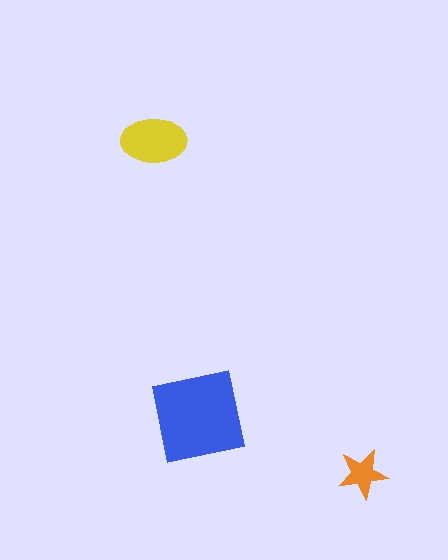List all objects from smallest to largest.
The orange star, the yellow ellipse, the blue square.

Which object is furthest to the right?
The orange star is rightmost.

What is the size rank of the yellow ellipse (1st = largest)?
2nd.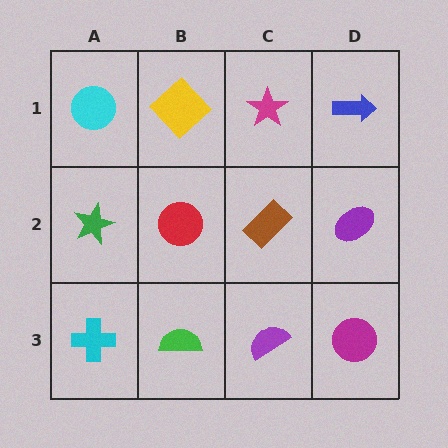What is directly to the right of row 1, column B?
A magenta star.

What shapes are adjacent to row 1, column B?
A red circle (row 2, column B), a cyan circle (row 1, column A), a magenta star (row 1, column C).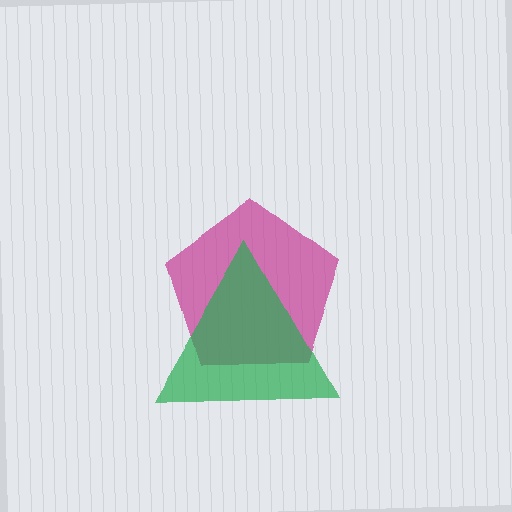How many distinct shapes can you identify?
There are 2 distinct shapes: a magenta pentagon, a green triangle.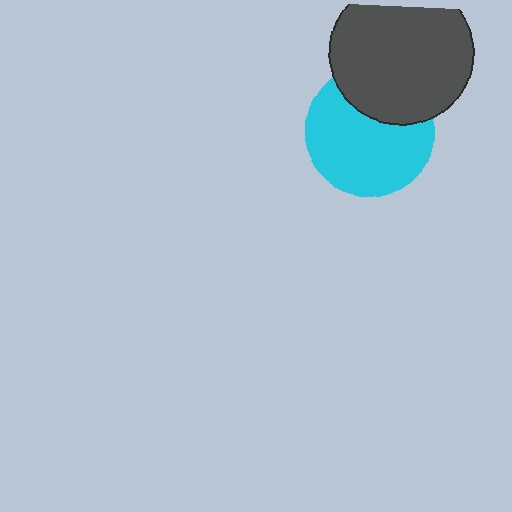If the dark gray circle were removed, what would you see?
You would see the complete cyan circle.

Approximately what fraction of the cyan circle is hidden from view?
Roughly 30% of the cyan circle is hidden behind the dark gray circle.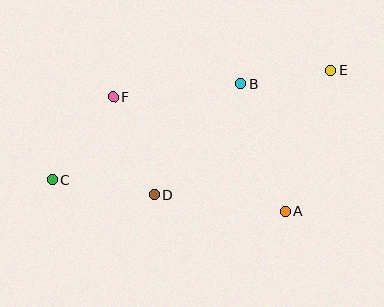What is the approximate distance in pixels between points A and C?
The distance between A and C is approximately 235 pixels.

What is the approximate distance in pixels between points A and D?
The distance between A and D is approximately 132 pixels.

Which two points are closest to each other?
Points B and E are closest to each other.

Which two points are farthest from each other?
Points C and E are farthest from each other.